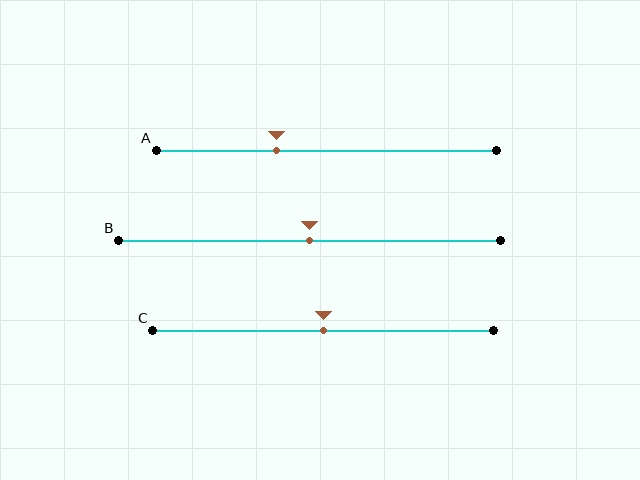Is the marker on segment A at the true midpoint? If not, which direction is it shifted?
No, the marker on segment A is shifted to the left by about 15% of the segment length.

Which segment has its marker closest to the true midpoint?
Segment B has its marker closest to the true midpoint.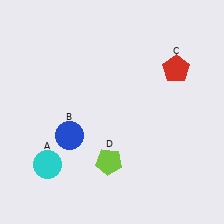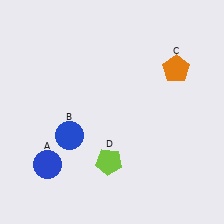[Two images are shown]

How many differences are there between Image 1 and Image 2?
There are 2 differences between the two images.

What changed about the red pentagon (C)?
In Image 1, C is red. In Image 2, it changed to orange.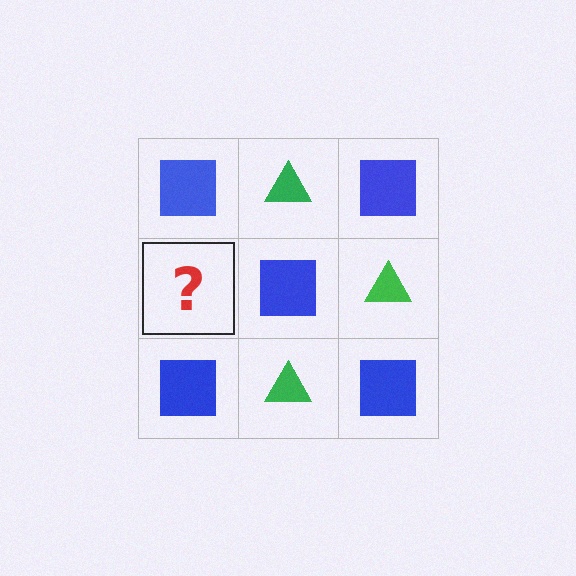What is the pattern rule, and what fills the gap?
The rule is that it alternates blue square and green triangle in a checkerboard pattern. The gap should be filled with a green triangle.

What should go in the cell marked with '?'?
The missing cell should contain a green triangle.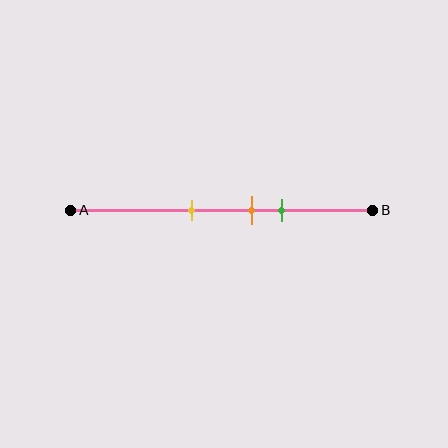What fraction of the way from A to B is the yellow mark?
The yellow mark is approximately 40% (0.4) of the way from A to B.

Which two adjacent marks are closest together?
The orange and green marks are the closest adjacent pair.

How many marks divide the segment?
There are 3 marks dividing the segment.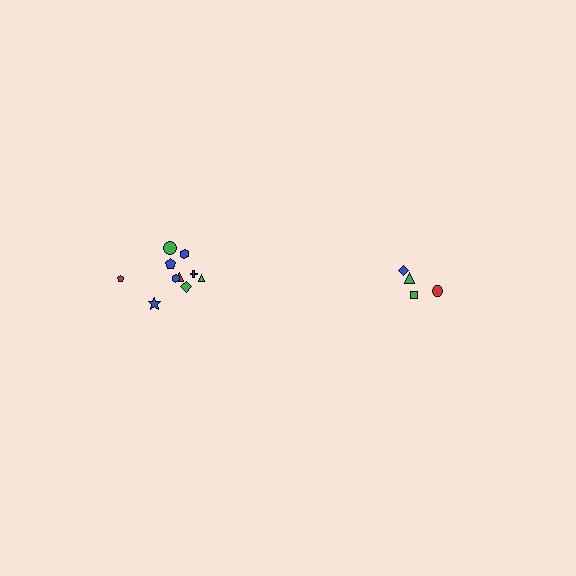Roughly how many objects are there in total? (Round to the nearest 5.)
Roughly 15 objects in total.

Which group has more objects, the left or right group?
The left group.